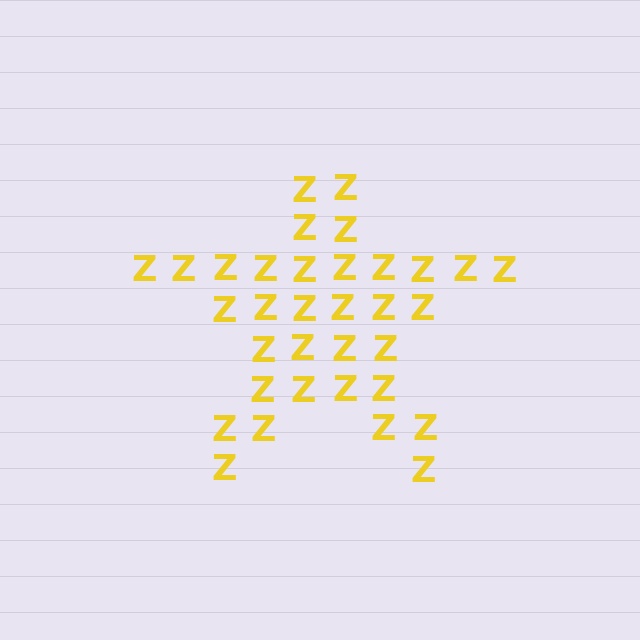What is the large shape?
The large shape is a star.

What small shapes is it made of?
It is made of small letter Z's.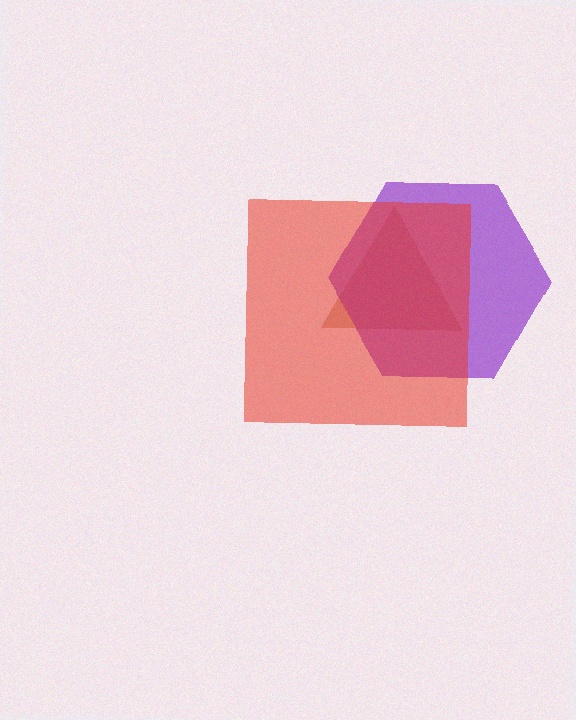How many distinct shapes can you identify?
There are 3 distinct shapes: a brown triangle, a purple hexagon, a red square.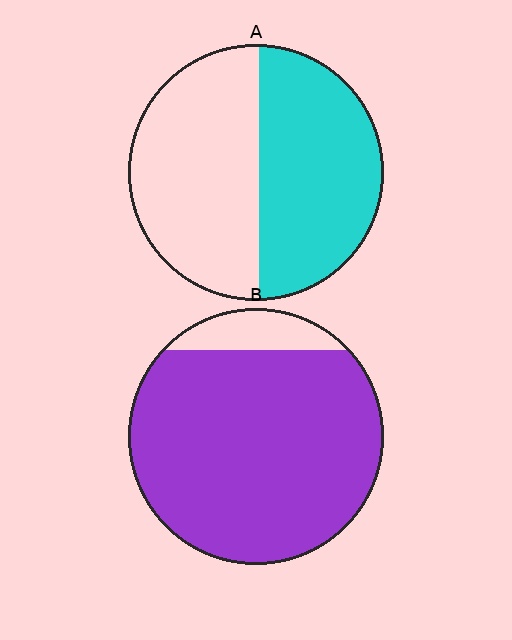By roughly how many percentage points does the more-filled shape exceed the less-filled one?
By roughly 40 percentage points (B over A).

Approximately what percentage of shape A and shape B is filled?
A is approximately 50% and B is approximately 90%.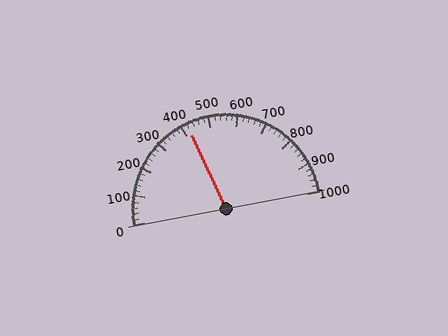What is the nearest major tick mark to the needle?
The nearest major tick mark is 400.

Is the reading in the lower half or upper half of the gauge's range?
The reading is in the lower half of the range (0 to 1000).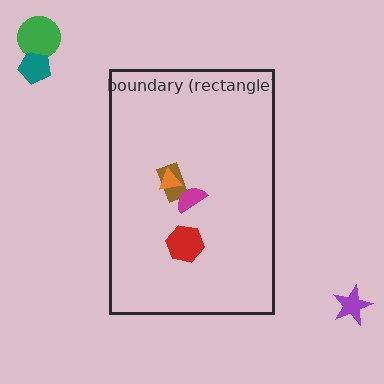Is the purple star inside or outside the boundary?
Outside.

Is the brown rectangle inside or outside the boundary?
Inside.